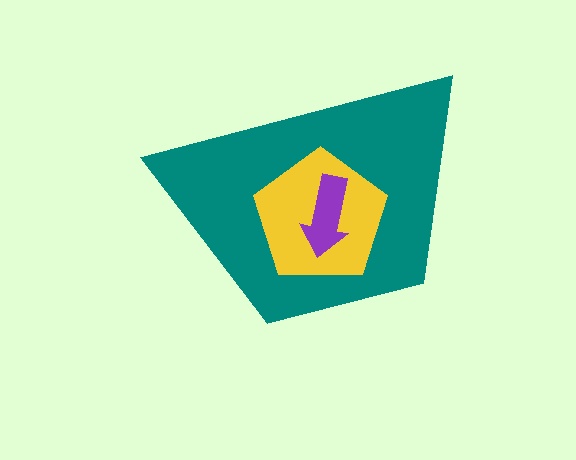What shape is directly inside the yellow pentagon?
The purple arrow.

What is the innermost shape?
The purple arrow.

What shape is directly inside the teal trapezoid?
The yellow pentagon.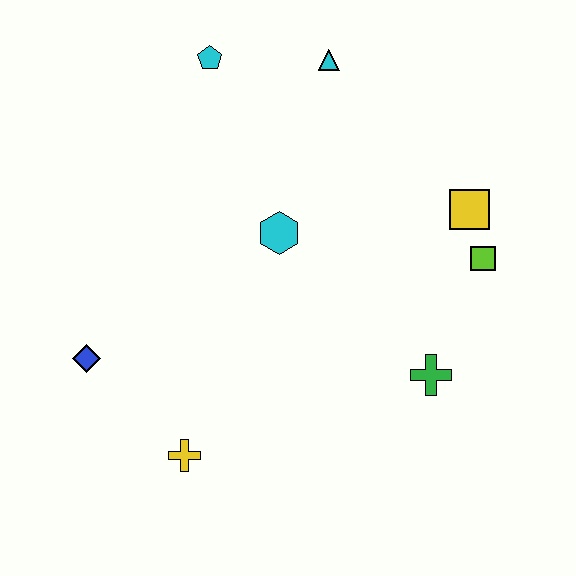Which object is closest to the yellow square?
The lime square is closest to the yellow square.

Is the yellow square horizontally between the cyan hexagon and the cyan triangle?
No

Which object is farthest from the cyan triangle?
The yellow cross is farthest from the cyan triangle.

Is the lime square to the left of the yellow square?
No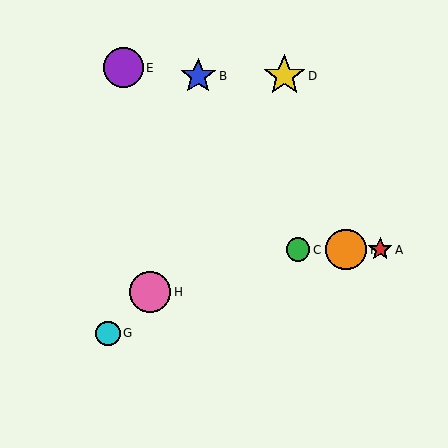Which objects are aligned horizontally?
Objects A, C, F are aligned horizontally.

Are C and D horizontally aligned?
No, C is at y≈250 and D is at y≈76.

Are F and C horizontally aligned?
Yes, both are at y≈250.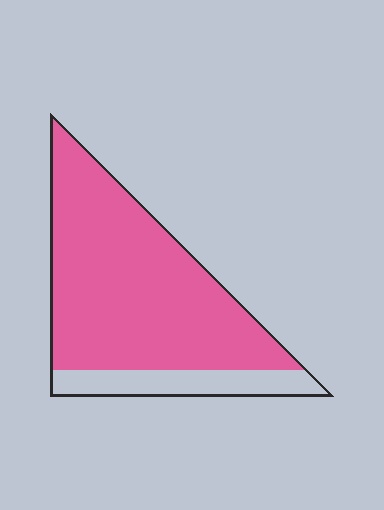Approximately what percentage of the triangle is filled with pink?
Approximately 80%.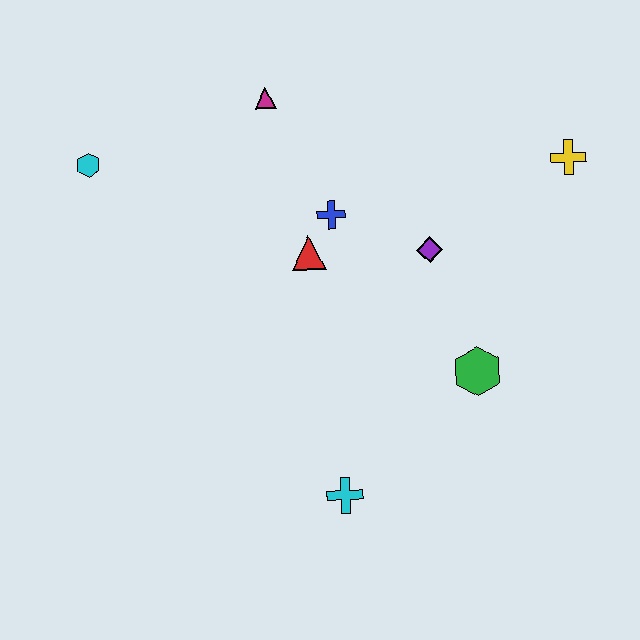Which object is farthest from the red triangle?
The yellow cross is farthest from the red triangle.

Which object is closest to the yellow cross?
The purple diamond is closest to the yellow cross.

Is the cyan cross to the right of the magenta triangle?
Yes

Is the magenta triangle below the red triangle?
No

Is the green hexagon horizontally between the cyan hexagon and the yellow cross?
Yes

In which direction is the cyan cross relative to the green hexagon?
The cyan cross is to the left of the green hexagon.